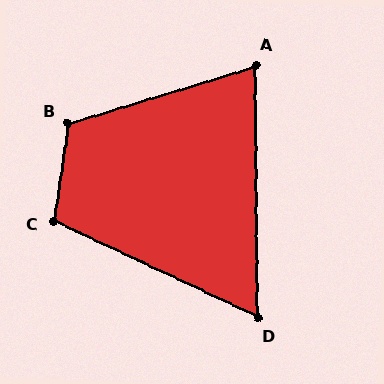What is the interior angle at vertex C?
Approximately 107 degrees (obtuse).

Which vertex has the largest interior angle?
B, at approximately 116 degrees.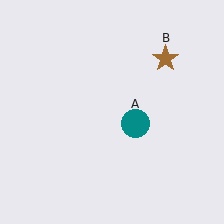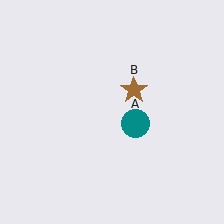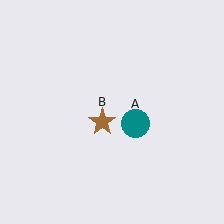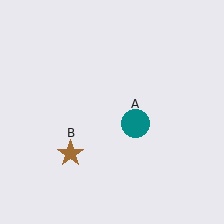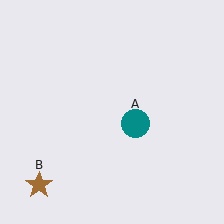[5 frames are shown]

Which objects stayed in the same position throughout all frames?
Teal circle (object A) remained stationary.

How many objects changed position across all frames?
1 object changed position: brown star (object B).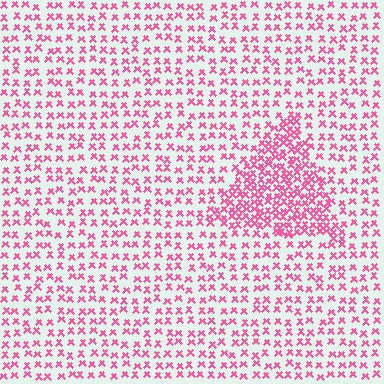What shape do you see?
I see a triangle.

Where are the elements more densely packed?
The elements are more densely packed inside the triangle boundary.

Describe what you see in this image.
The image contains small pink elements arranged at two different densities. A triangle-shaped region is visible where the elements are more densely packed than the surrounding area.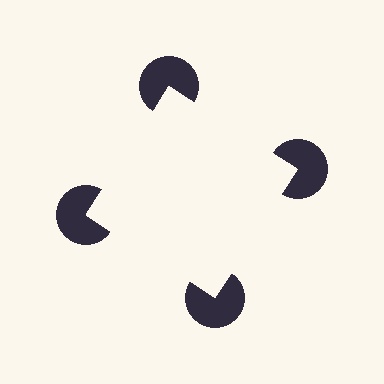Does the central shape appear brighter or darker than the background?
It typically appears slightly brighter than the background, even though no actual brightness change is drawn.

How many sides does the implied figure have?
4 sides.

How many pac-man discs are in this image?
There are 4 — one at each vertex of the illusory square.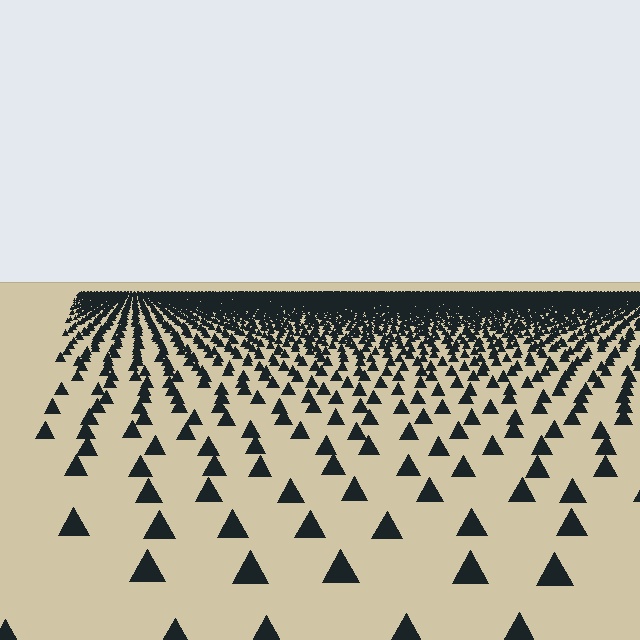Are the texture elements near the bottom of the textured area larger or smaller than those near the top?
Larger. Near the bottom, elements are closer to the viewer and appear at a bigger on-screen size.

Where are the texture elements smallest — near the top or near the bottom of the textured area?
Near the top.